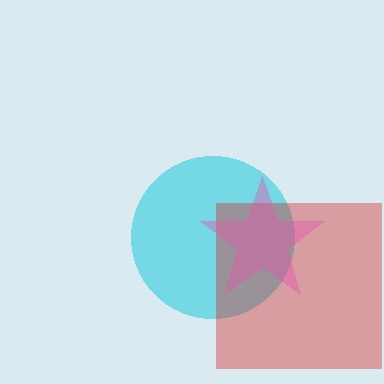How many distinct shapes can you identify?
There are 3 distinct shapes: a cyan circle, a red square, a pink star.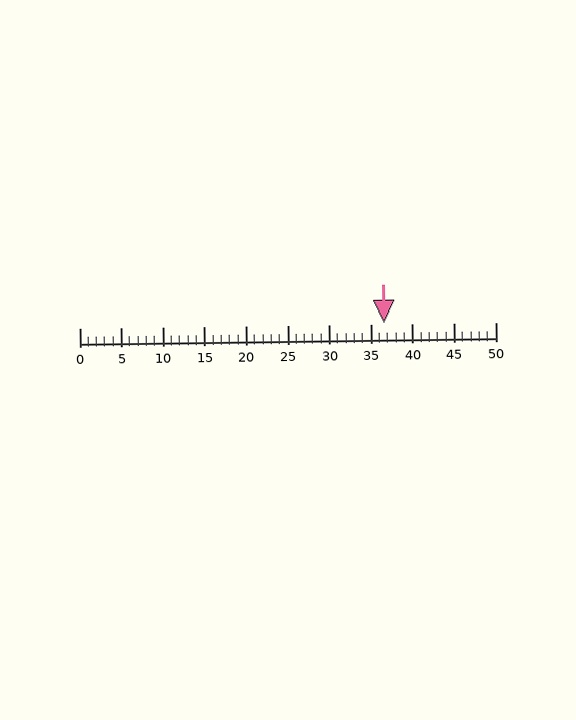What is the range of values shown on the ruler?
The ruler shows values from 0 to 50.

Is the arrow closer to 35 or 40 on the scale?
The arrow is closer to 35.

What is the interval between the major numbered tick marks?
The major tick marks are spaced 5 units apart.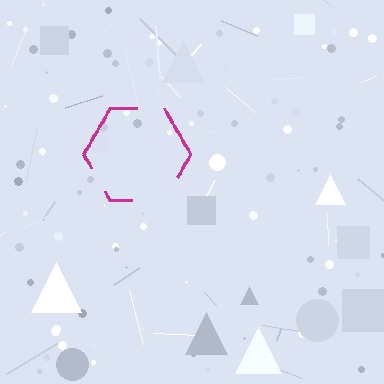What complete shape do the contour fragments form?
The contour fragments form a hexagon.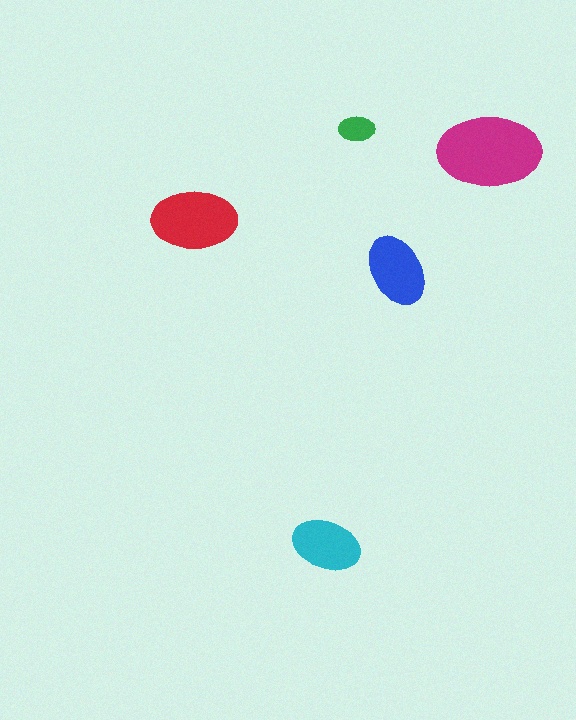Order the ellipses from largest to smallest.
the magenta one, the red one, the blue one, the cyan one, the green one.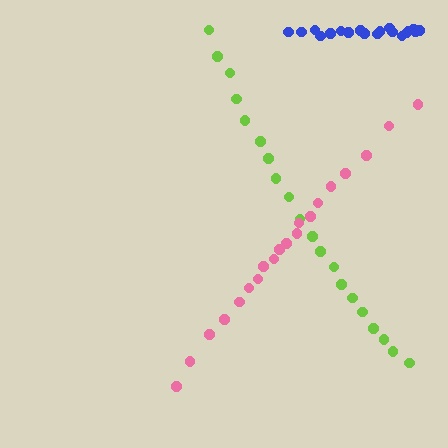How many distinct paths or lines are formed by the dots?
There are 3 distinct paths.